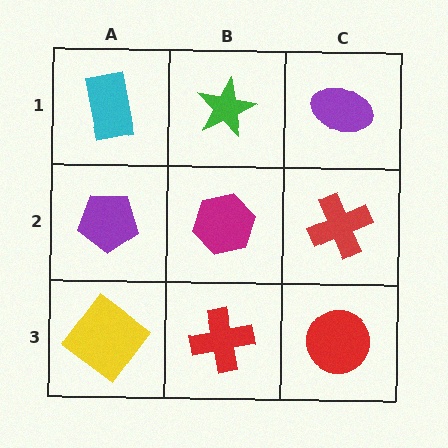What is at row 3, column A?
A yellow diamond.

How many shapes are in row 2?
3 shapes.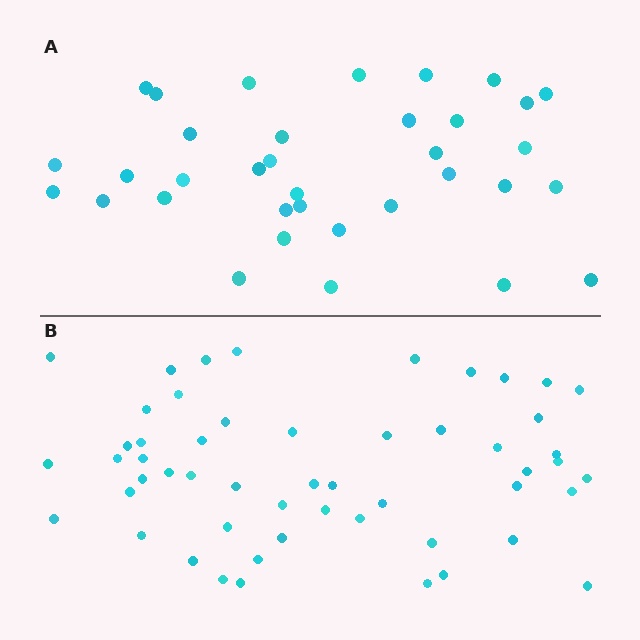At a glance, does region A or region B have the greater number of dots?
Region B (the bottom region) has more dots.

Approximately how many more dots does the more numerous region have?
Region B has approximately 20 more dots than region A.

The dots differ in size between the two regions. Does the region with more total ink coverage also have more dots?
No. Region A has more total ink coverage because its dots are larger, but region B actually contains more individual dots. Total area can be misleading — the number of items is what matters here.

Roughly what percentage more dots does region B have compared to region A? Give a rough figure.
About 50% more.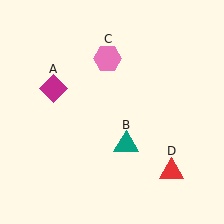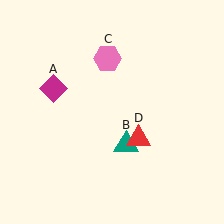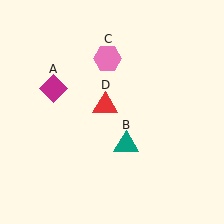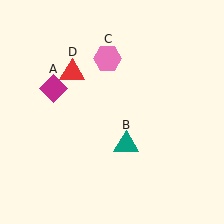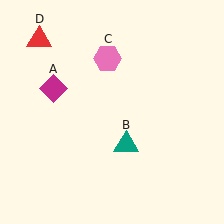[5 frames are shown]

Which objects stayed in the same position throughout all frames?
Magenta diamond (object A) and teal triangle (object B) and pink hexagon (object C) remained stationary.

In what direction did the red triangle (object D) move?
The red triangle (object D) moved up and to the left.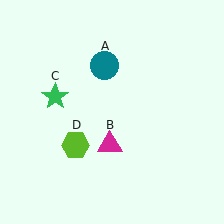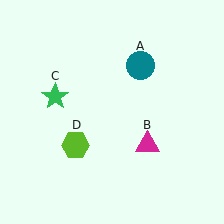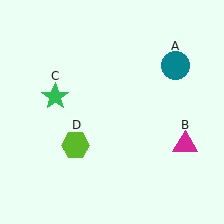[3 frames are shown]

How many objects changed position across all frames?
2 objects changed position: teal circle (object A), magenta triangle (object B).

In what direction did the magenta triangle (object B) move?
The magenta triangle (object B) moved right.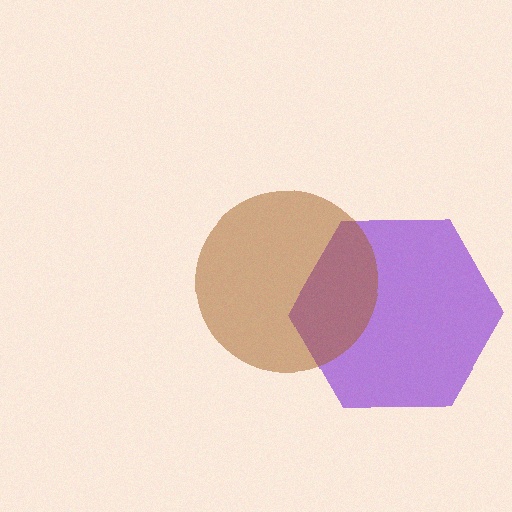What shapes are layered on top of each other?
The layered shapes are: a purple hexagon, a brown circle.